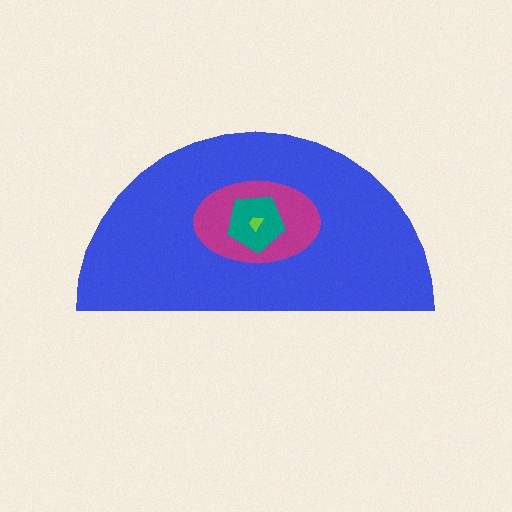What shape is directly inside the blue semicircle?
The magenta ellipse.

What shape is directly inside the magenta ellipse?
The teal pentagon.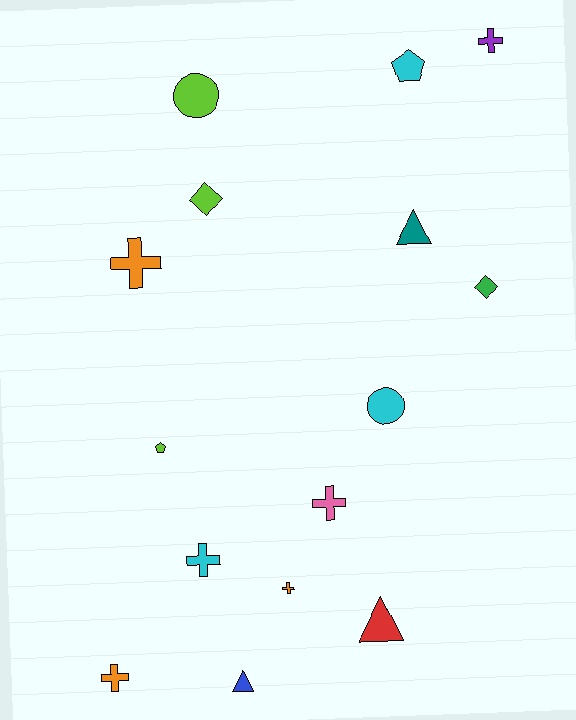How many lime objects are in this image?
There are 3 lime objects.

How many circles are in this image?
There are 2 circles.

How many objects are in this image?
There are 15 objects.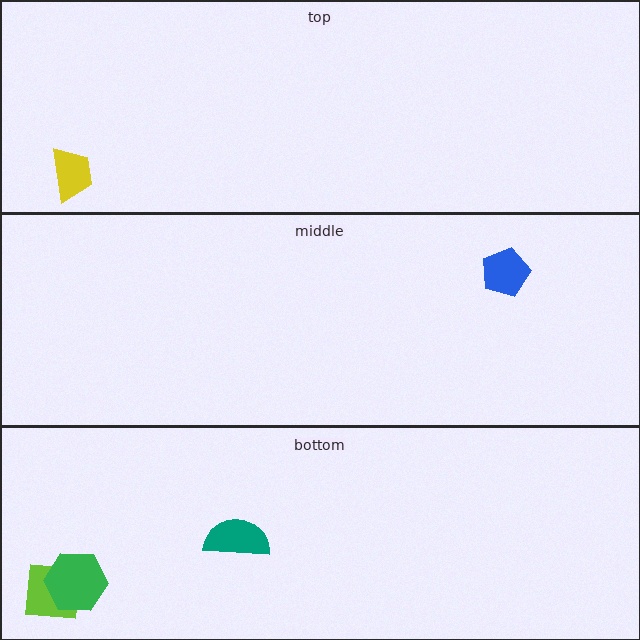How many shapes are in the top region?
1.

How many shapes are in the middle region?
1.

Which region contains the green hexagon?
The bottom region.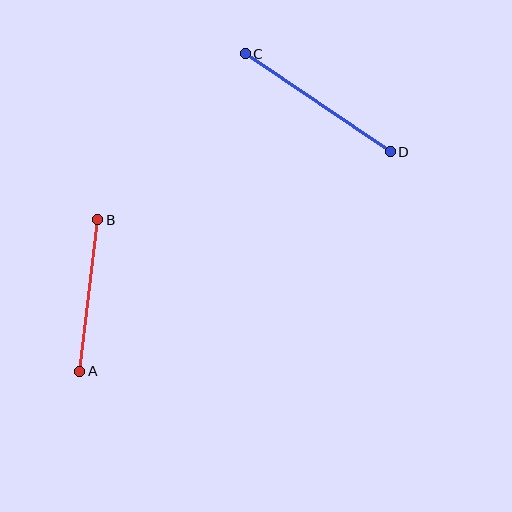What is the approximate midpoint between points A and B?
The midpoint is at approximately (89, 295) pixels.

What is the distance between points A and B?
The distance is approximately 152 pixels.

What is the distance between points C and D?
The distance is approximately 175 pixels.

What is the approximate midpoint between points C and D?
The midpoint is at approximately (318, 103) pixels.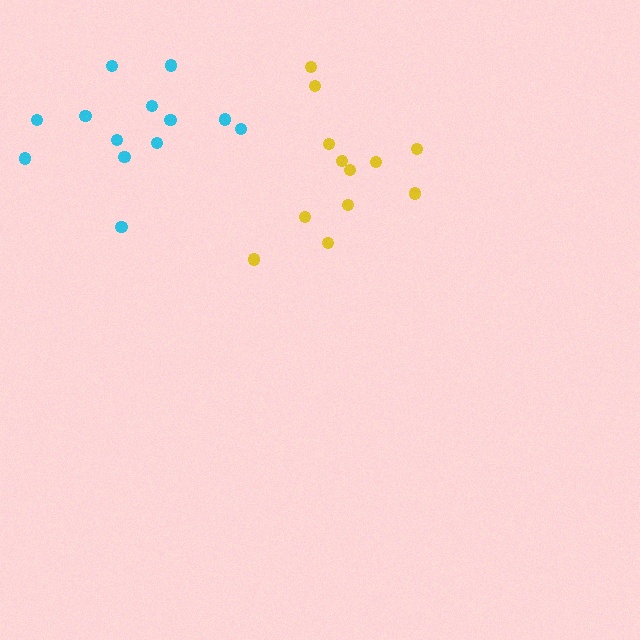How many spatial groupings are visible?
There are 2 spatial groupings.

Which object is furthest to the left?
The cyan cluster is leftmost.